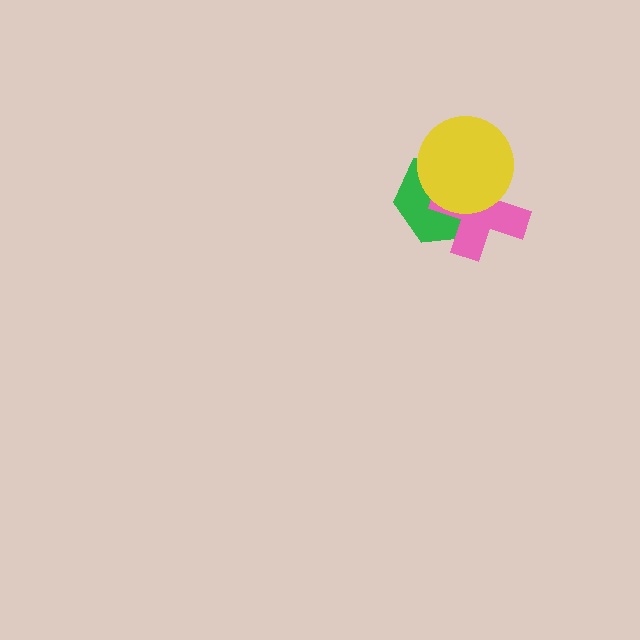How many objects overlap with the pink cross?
2 objects overlap with the pink cross.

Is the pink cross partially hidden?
Yes, it is partially covered by another shape.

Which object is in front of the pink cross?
The yellow circle is in front of the pink cross.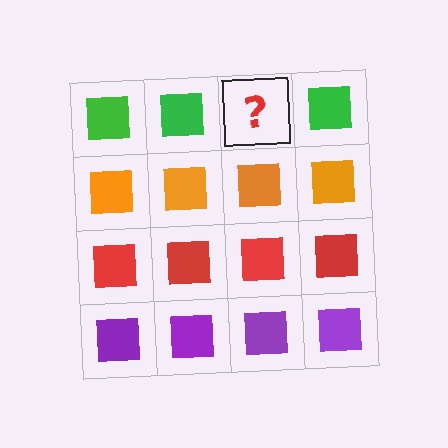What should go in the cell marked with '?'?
The missing cell should contain a green square.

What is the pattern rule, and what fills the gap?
The rule is that each row has a consistent color. The gap should be filled with a green square.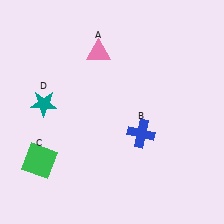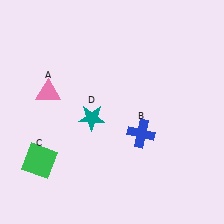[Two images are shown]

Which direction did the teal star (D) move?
The teal star (D) moved right.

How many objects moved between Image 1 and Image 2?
2 objects moved between the two images.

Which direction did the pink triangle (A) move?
The pink triangle (A) moved left.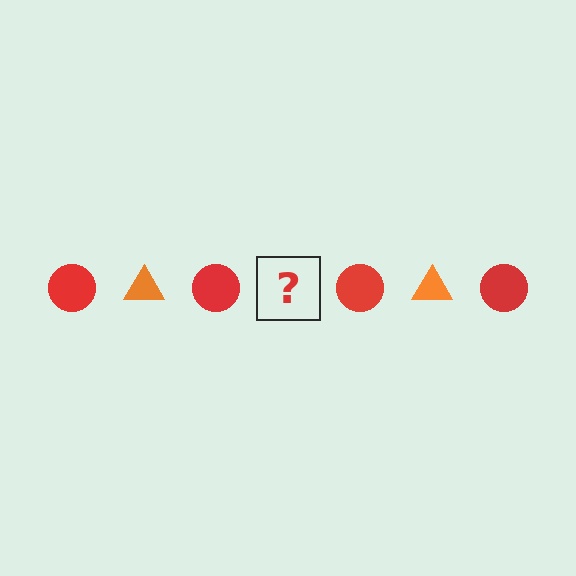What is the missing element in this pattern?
The missing element is an orange triangle.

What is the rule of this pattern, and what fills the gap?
The rule is that the pattern alternates between red circle and orange triangle. The gap should be filled with an orange triangle.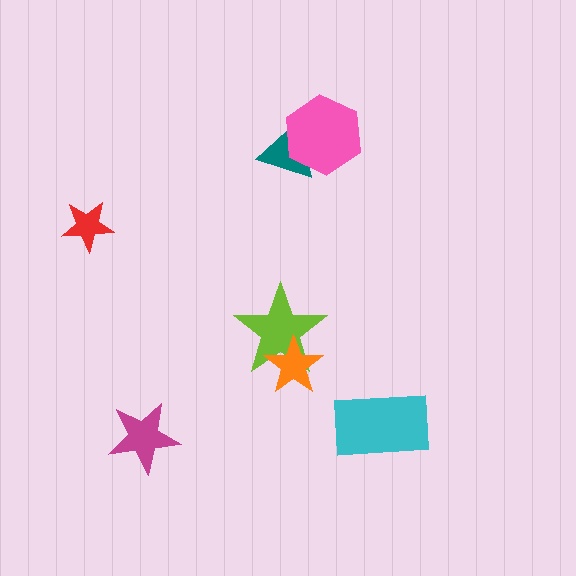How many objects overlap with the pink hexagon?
1 object overlaps with the pink hexagon.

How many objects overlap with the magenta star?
0 objects overlap with the magenta star.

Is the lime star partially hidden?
Yes, it is partially covered by another shape.